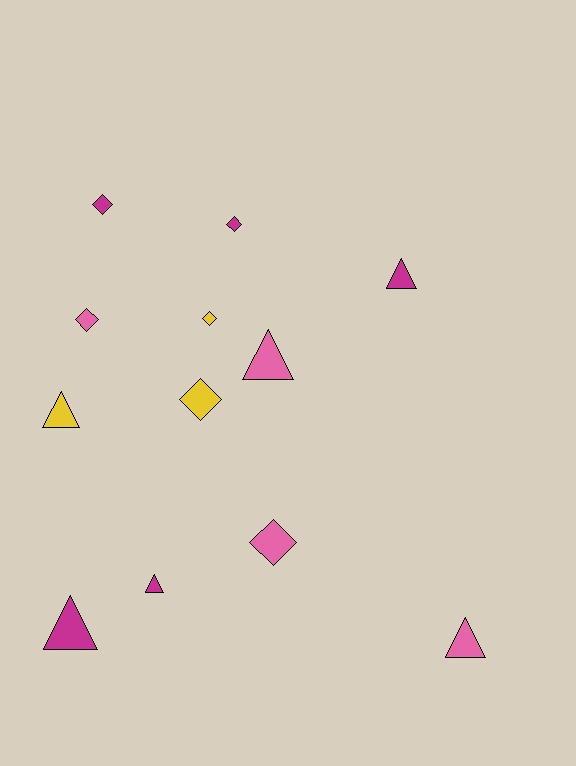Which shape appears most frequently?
Triangle, with 6 objects.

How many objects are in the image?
There are 12 objects.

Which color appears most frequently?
Magenta, with 5 objects.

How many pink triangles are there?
There are 2 pink triangles.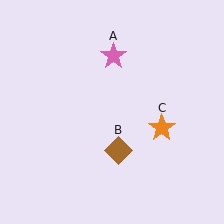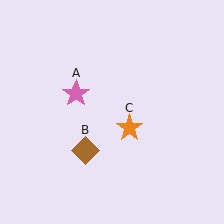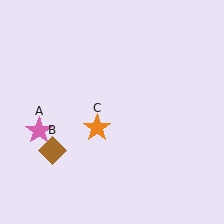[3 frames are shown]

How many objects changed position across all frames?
3 objects changed position: pink star (object A), brown diamond (object B), orange star (object C).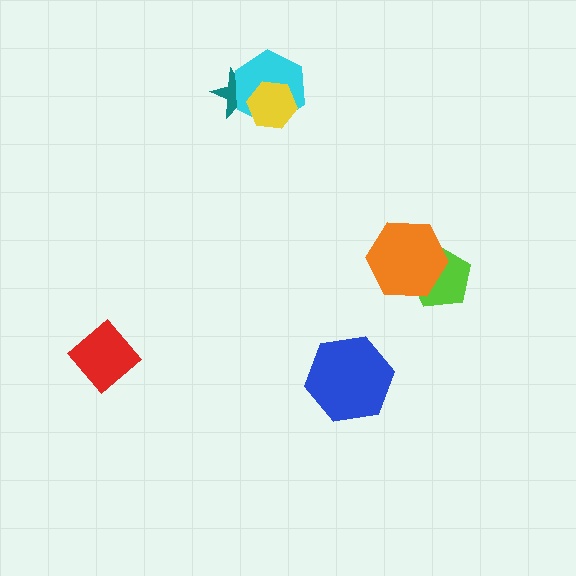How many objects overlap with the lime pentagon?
1 object overlaps with the lime pentagon.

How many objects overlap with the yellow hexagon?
2 objects overlap with the yellow hexagon.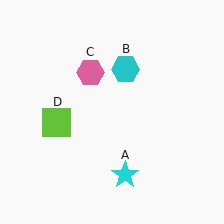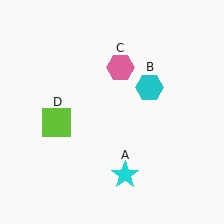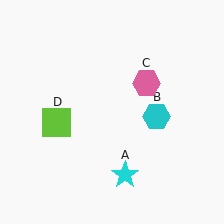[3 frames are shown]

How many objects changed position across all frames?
2 objects changed position: cyan hexagon (object B), pink hexagon (object C).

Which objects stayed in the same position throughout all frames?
Cyan star (object A) and lime square (object D) remained stationary.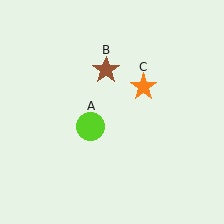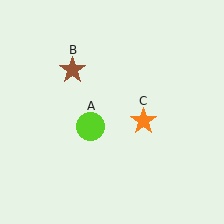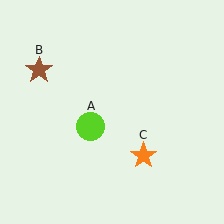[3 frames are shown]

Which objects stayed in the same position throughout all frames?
Lime circle (object A) remained stationary.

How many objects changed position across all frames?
2 objects changed position: brown star (object B), orange star (object C).